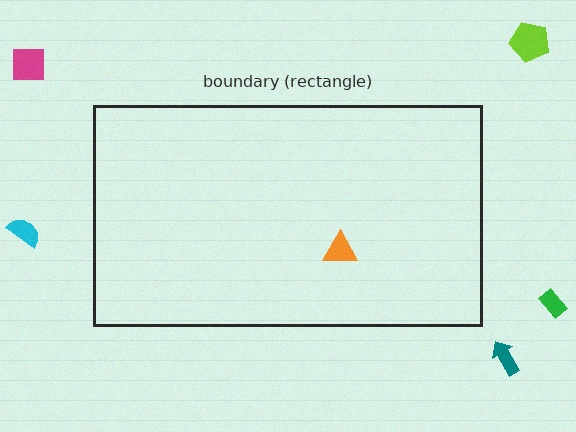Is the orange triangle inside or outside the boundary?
Inside.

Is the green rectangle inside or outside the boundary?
Outside.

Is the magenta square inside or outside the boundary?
Outside.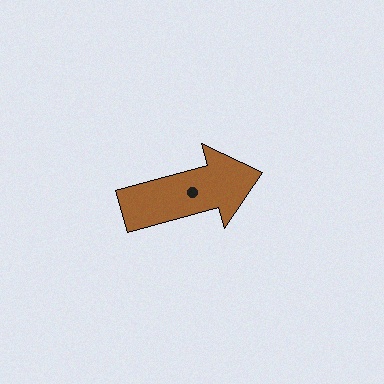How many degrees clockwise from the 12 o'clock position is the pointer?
Approximately 74 degrees.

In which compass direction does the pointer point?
East.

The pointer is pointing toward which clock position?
Roughly 2 o'clock.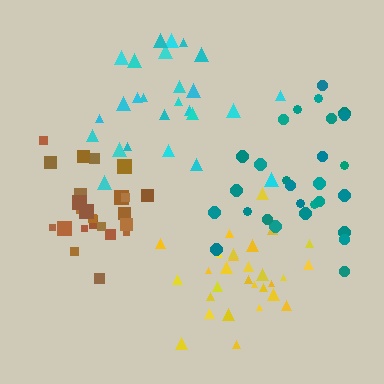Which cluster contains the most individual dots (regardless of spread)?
Yellow (29).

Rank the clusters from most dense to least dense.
brown, yellow, cyan, teal.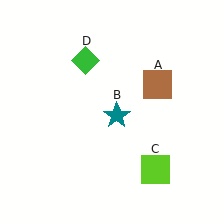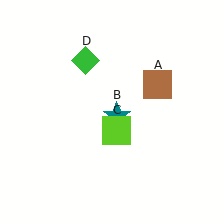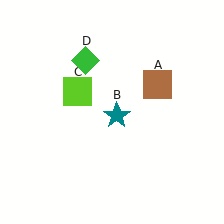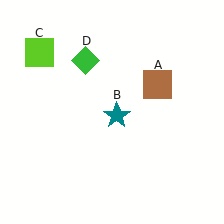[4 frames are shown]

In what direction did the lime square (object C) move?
The lime square (object C) moved up and to the left.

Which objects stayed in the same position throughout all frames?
Brown square (object A) and teal star (object B) and green diamond (object D) remained stationary.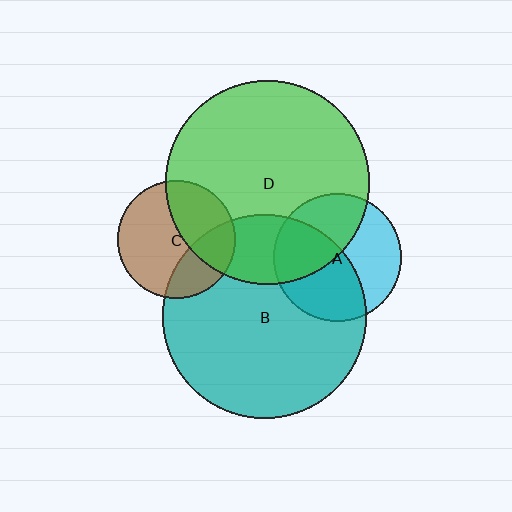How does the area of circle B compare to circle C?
Approximately 3.0 times.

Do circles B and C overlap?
Yes.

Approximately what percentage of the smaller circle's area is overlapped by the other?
Approximately 30%.